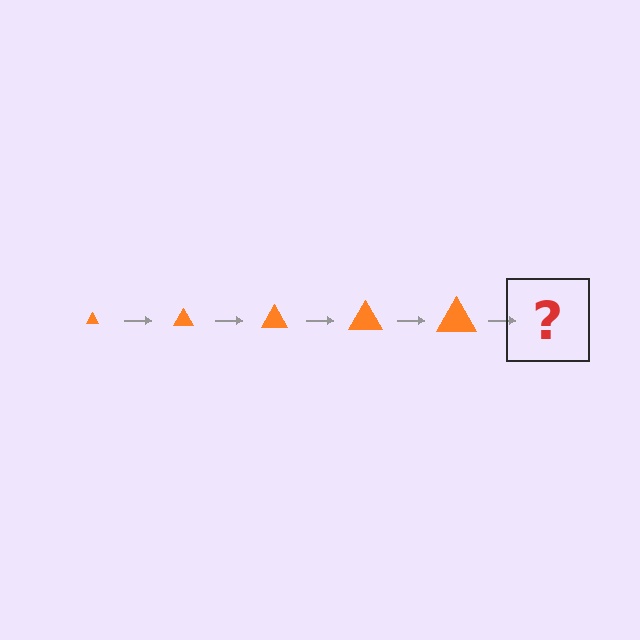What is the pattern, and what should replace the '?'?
The pattern is that the triangle gets progressively larger each step. The '?' should be an orange triangle, larger than the previous one.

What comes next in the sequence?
The next element should be an orange triangle, larger than the previous one.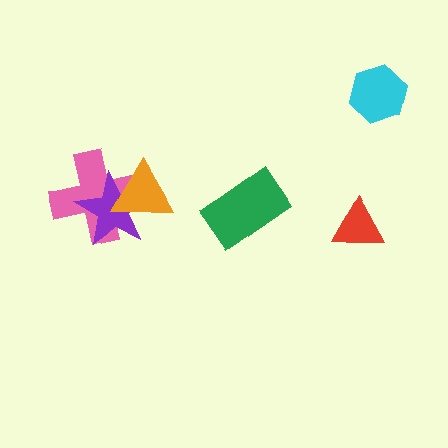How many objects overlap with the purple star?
2 objects overlap with the purple star.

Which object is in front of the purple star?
The orange triangle is in front of the purple star.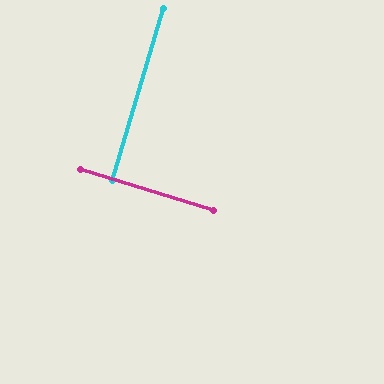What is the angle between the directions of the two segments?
Approximately 90 degrees.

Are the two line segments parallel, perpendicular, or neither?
Perpendicular — they meet at approximately 90°.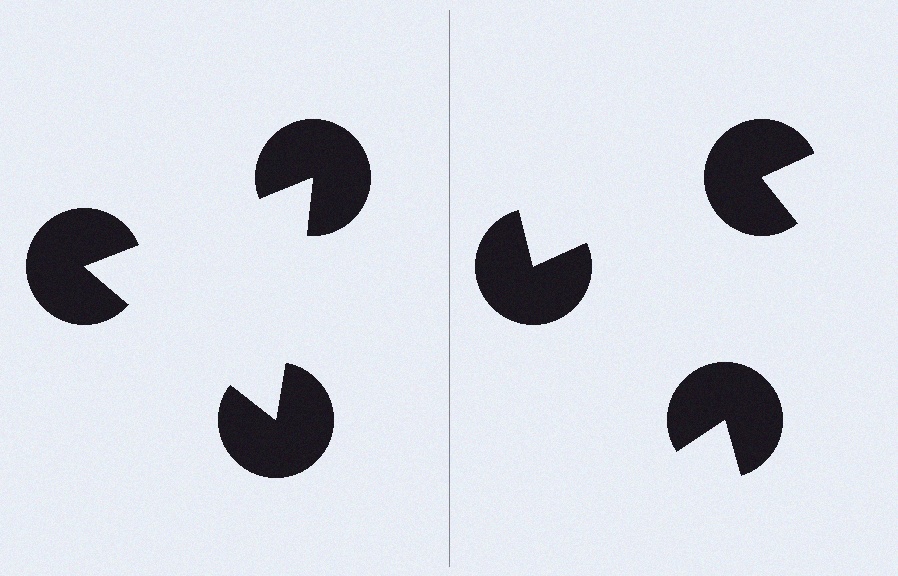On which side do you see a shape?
An illusory triangle appears on the left side. On the right side the wedge cuts are rotated, so no coherent shape forms.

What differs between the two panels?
The pac-man discs are positioned identically on both sides; only the wedge orientations differ. On the left they align to a triangle; on the right they are misaligned.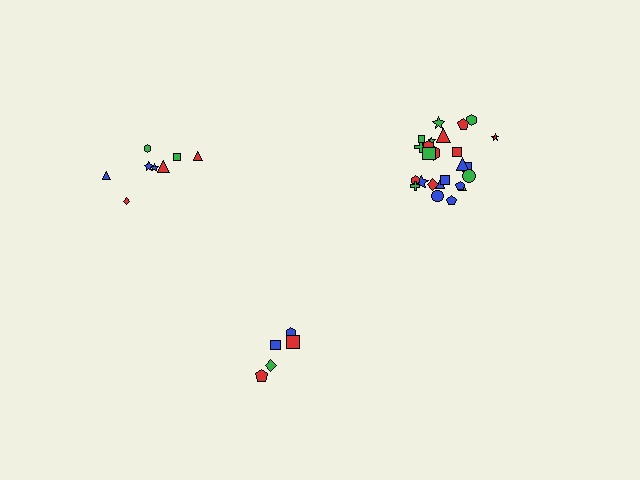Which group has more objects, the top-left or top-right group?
The top-right group.